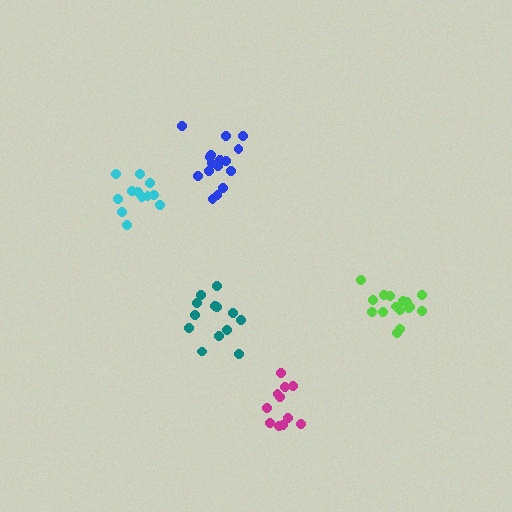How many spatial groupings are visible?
There are 5 spatial groupings.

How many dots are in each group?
Group 1: 13 dots, Group 2: 16 dots, Group 3: 12 dots, Group 4: 16 dots, Group 5: 11 dots (68 total).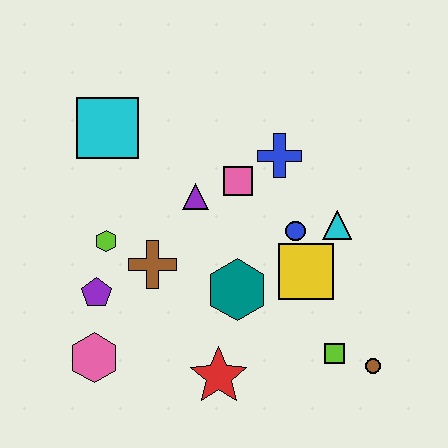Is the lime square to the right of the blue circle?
Yes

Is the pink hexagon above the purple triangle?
No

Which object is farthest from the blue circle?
The pink hexagon is farthest from the blue circle.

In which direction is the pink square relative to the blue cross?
The pink square is to the left of the blue cross.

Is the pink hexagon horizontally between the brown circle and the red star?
No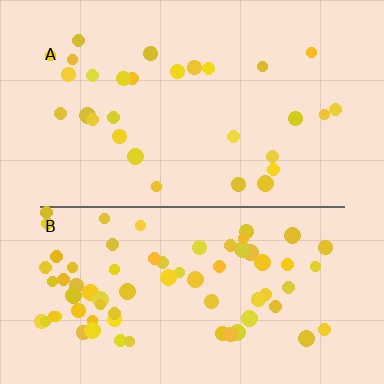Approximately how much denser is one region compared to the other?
Approximately 2.5× — region B over region A.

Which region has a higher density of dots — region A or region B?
B (the bottom).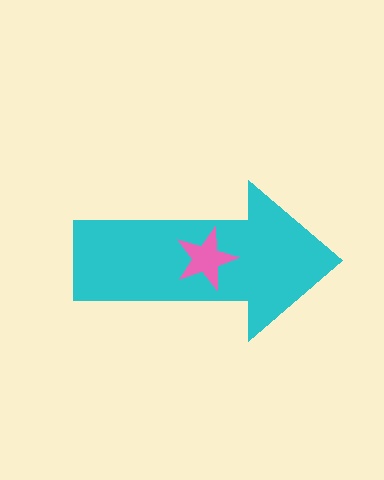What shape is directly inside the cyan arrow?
The pink star.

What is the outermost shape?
The cyan arrow.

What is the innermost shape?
The pink star.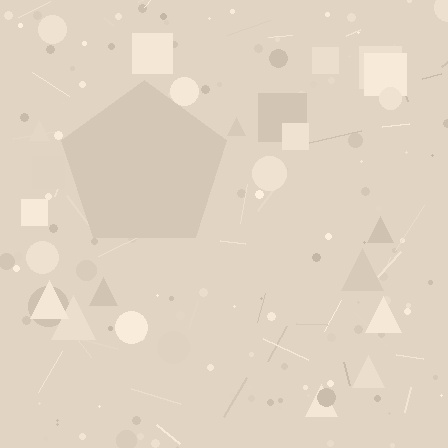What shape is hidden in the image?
A pentagon is hidden in the image.